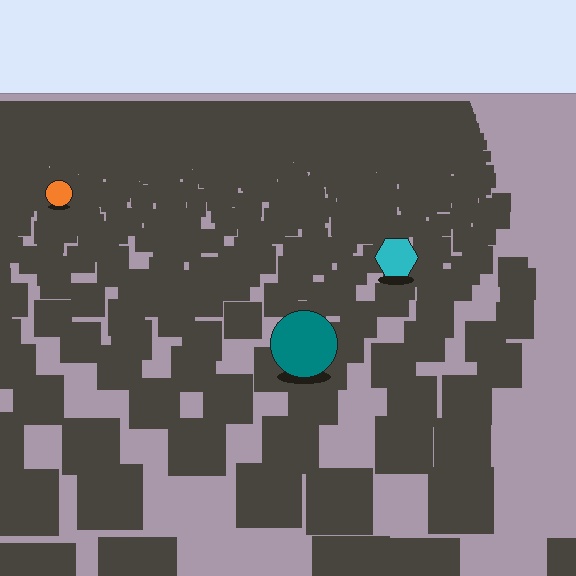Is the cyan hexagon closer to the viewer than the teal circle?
No. The teal circle is closer — you can tell from the texture gradient: the ground texture is coarser near it.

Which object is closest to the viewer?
The teal circle is closest. The texture marks near it are larger and more spread out.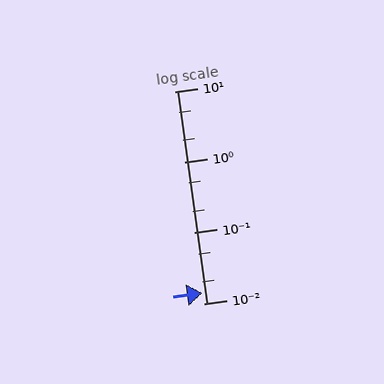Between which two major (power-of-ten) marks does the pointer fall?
The pointer is between 0.01 and 0.1.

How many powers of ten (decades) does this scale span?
The scale spans 3 decades, from 0.01 to 10.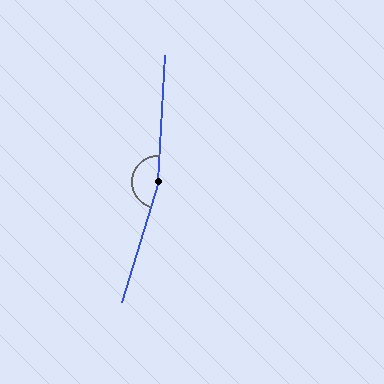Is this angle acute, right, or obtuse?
It is obtuse.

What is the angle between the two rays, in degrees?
Approximately 167 degrees.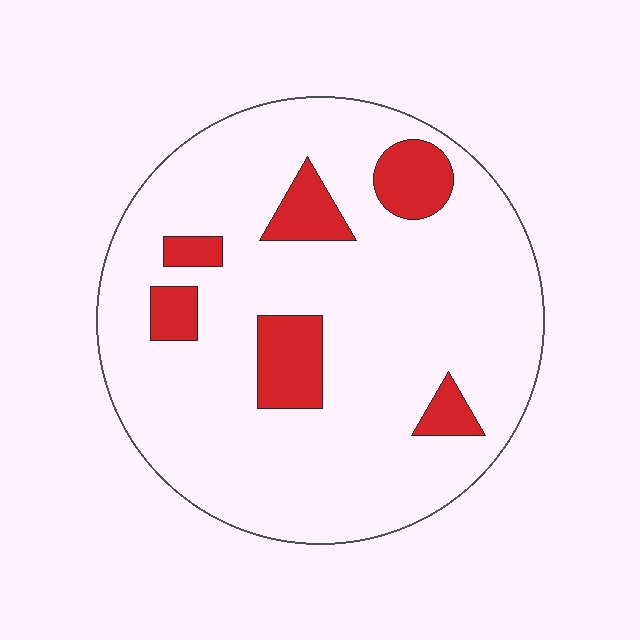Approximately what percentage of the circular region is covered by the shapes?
Approximately 15%.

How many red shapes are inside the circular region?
6.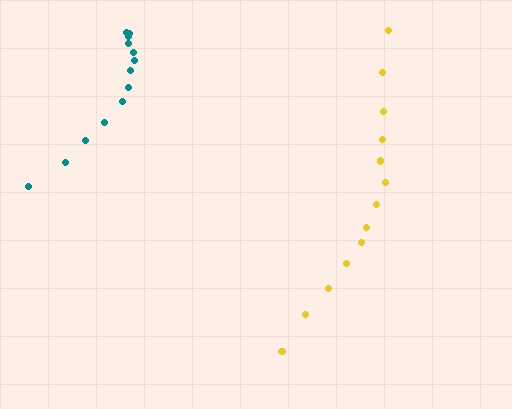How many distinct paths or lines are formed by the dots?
There are 2 distinct paths.